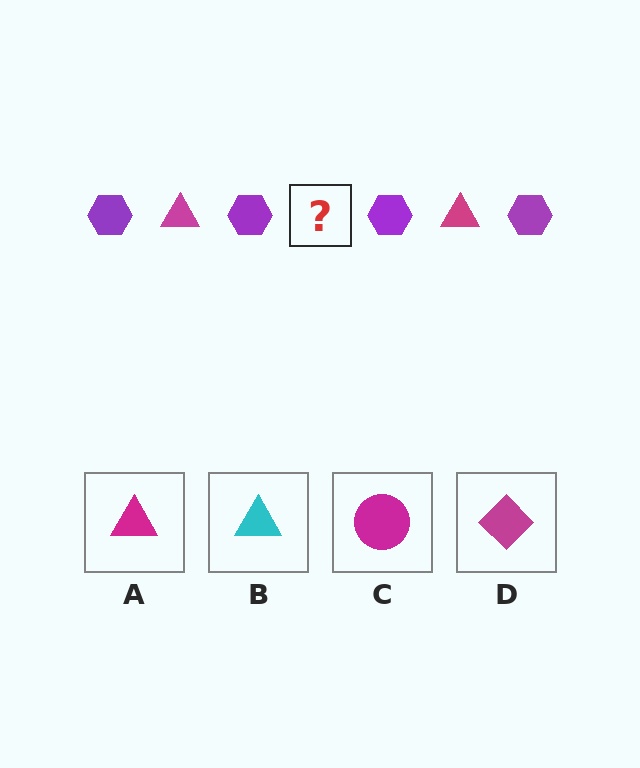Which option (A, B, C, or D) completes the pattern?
A.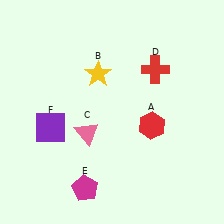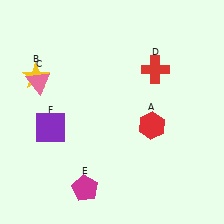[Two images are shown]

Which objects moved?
The objects that moved are: the yellow star (B), the pink triangle (C).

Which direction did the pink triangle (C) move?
The pink triangle (C) moved up.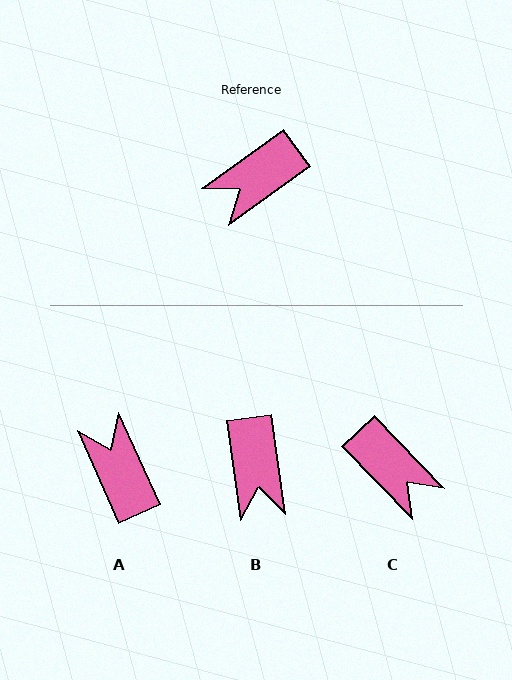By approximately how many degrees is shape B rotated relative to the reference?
Approximately 62 degrees counter-clockwise.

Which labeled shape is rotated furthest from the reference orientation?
A, about 102 degrees away.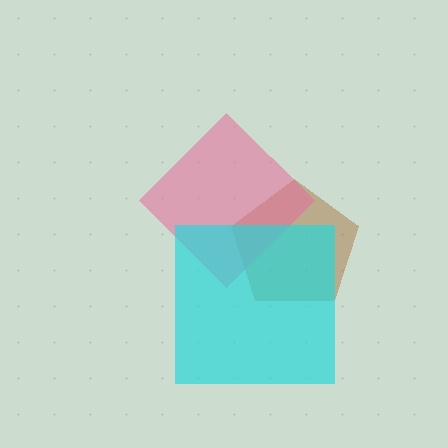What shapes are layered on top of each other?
The layered shapes are: a brown pentagon, a pink diamond, a cyan square.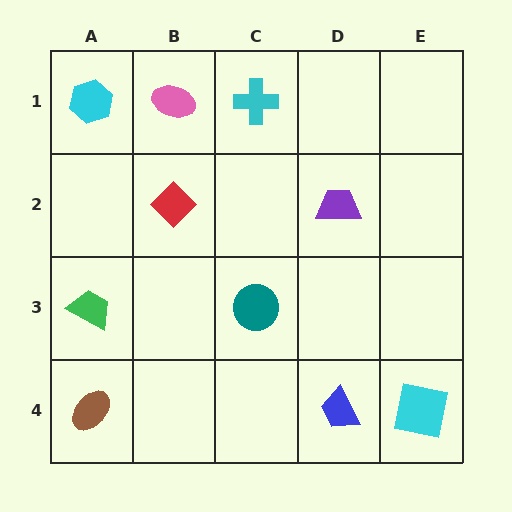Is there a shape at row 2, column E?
No, that cell is empty.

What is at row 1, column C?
A cyan cross.